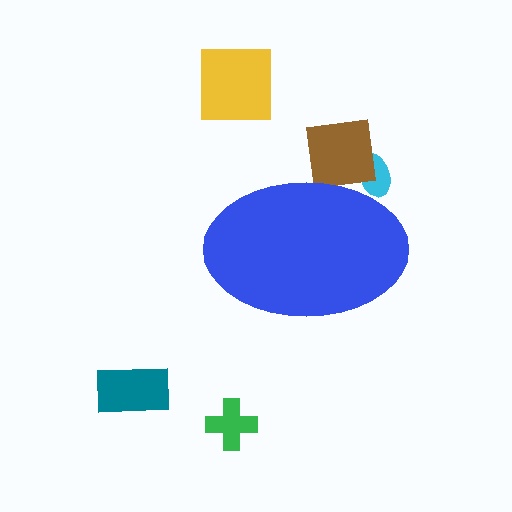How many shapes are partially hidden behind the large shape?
2 shapes are partially hidden.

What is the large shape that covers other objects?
A blue ellipse.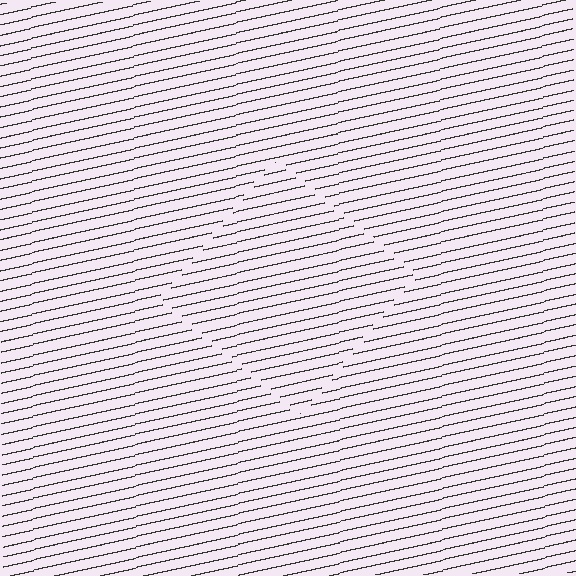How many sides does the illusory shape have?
4 sides — the line-ends trace a square.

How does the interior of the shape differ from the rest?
The interior of the shape contains the same grating, shifted by half a period — the contour is defined by the phase discontinuity where line-ends from the inner and outer gratings abut.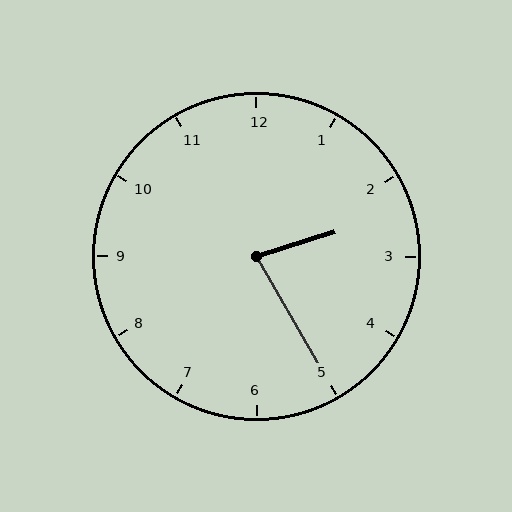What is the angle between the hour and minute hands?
Approximately 78 degrees.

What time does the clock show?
2:25.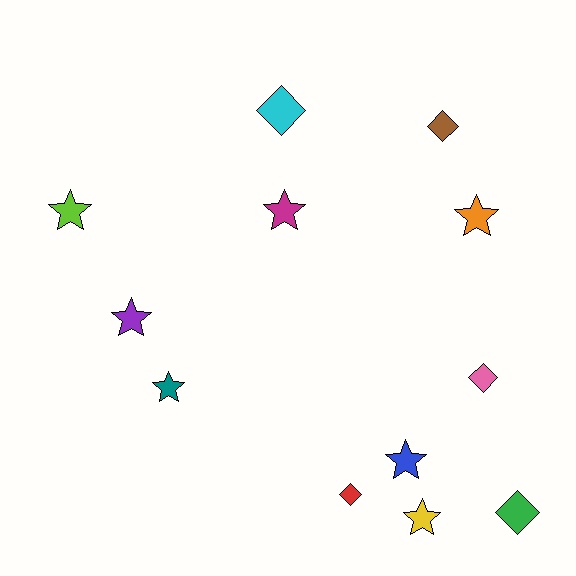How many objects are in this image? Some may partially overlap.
There are 12 objects.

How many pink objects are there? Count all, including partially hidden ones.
There is 1 pink object.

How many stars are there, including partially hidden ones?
There are 7 stars.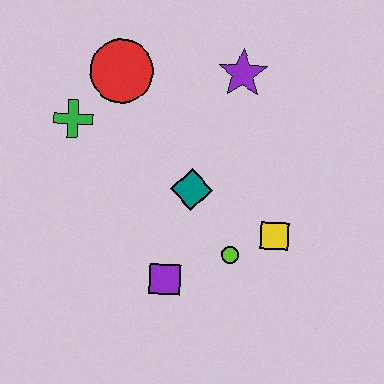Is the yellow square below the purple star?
Yes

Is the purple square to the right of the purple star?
No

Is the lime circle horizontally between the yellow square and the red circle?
Yes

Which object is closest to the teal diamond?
The lime circle is closest to the teal diamond.